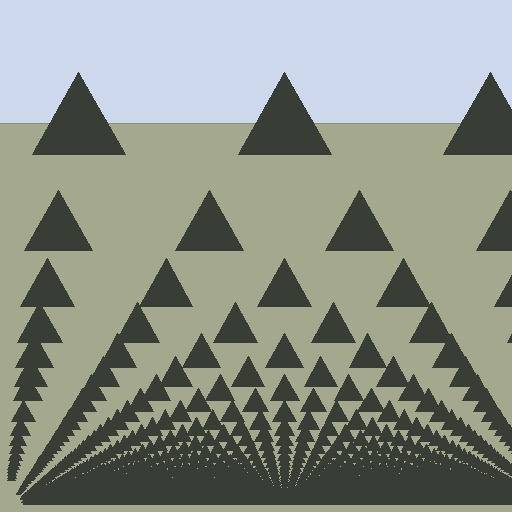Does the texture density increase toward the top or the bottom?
Density increases toward the bottom.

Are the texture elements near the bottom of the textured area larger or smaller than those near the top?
Smaller. The gradient is inverted — elements near the bottom are smaller and denser.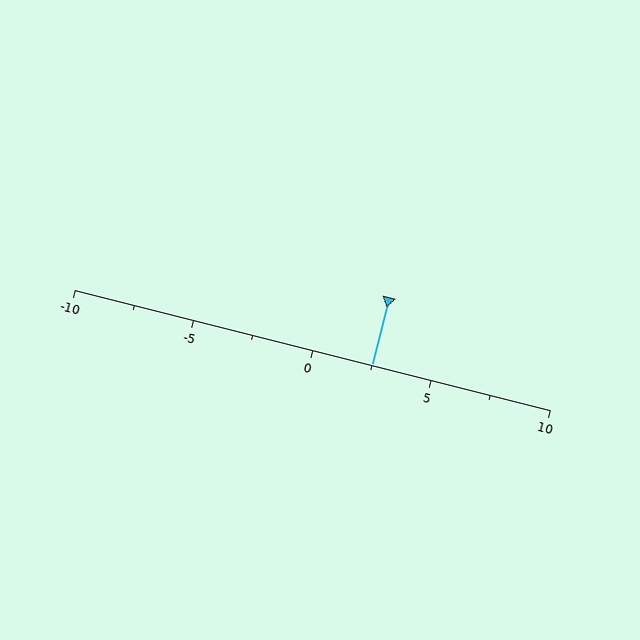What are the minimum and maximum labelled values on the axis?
The axis runs from -10 to 10.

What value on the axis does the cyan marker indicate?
The marker indicates approximately 2.5.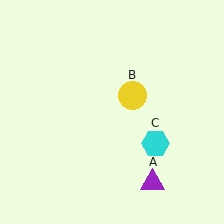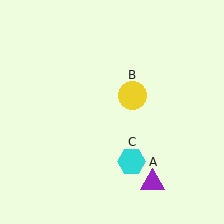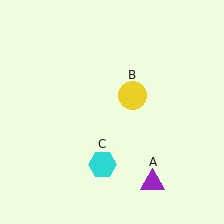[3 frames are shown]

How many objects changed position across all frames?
1 object changed position: cyan hexagon (object C).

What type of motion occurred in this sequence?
The cyan hexagon (object C) rotated clockwise around the center of the scene.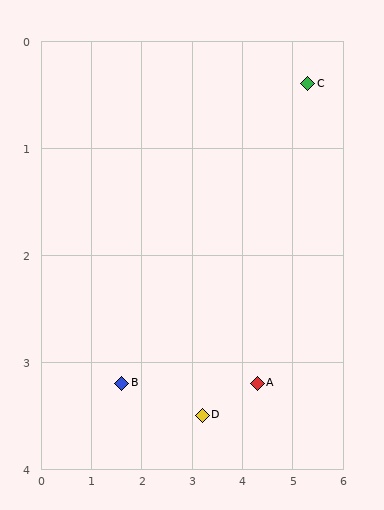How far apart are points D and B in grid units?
Points D and B are about 1.6 grid units apart.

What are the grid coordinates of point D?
Point D is at approximately (3.2, 3.5).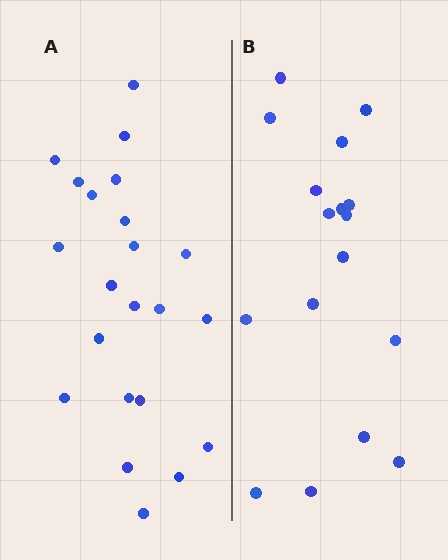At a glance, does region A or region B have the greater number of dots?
Region A (the left region) has more dots.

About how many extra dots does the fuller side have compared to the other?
Region A has about 5 more dots than region B.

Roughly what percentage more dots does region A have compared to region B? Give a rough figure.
About 30% more.